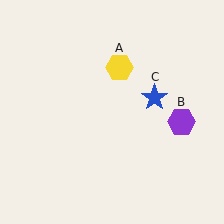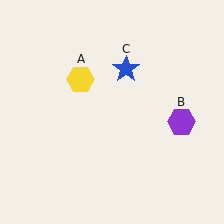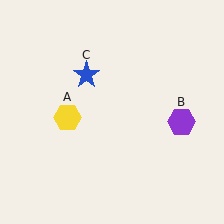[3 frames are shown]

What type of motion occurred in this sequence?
The yellow hexagon (object A), blue star (object C) rotated counterclockwise around the center of the scene.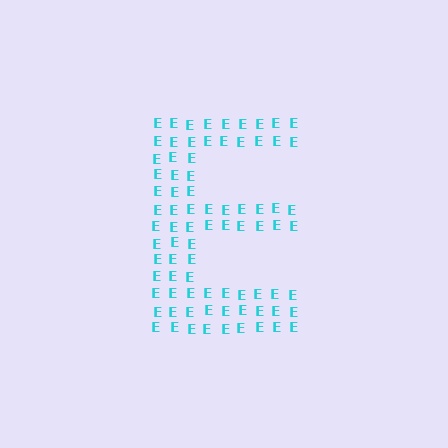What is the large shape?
The large shape is the letter E.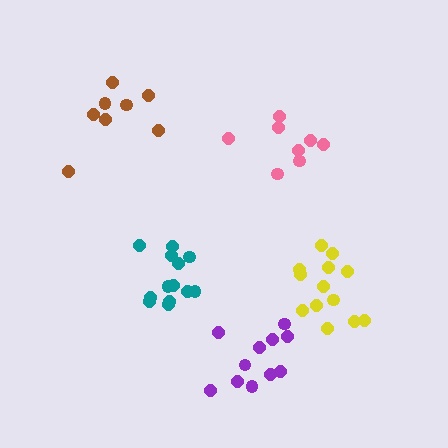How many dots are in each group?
Group 1: 11 dots, Group 2: 8 dots, Group 3: 8 dots, Group 4: 13 dots, Group 5: 13 dots (53 total).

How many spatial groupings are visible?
There are 5 spatial groupings.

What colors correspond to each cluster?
The clusters are colored: purple, brown, pink, teal, yellow.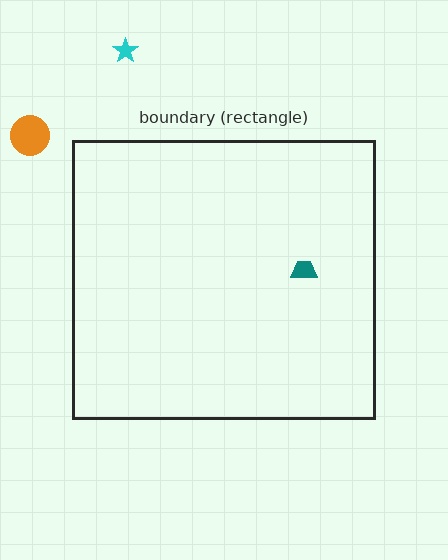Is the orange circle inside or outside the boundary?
Outside.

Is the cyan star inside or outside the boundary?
Outside.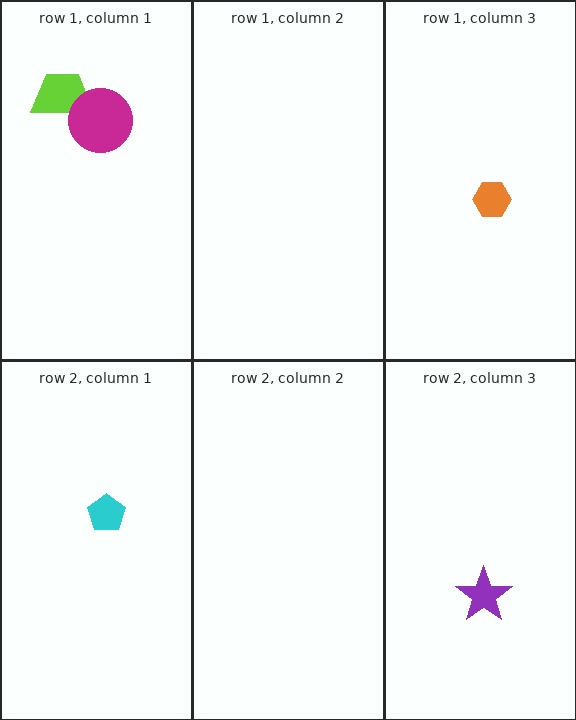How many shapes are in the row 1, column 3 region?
1.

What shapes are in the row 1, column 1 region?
The lime trapezoid, the magenta circle.